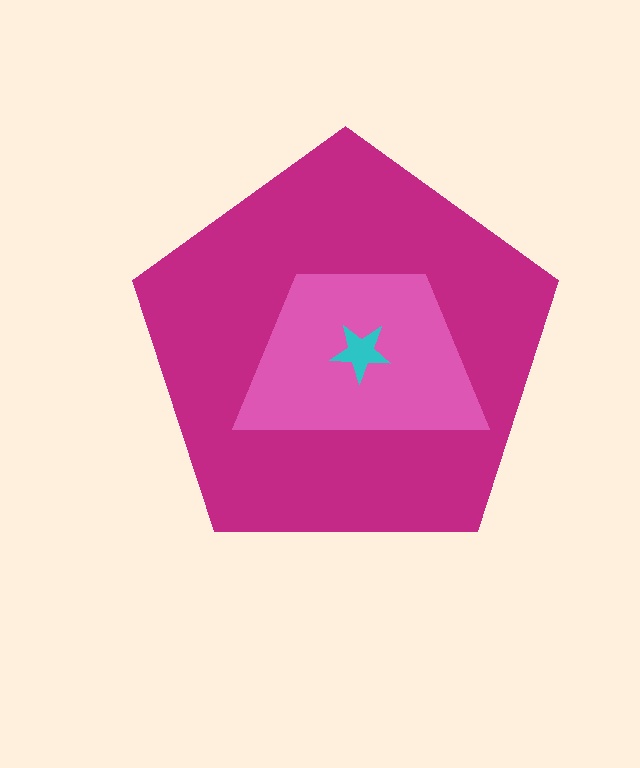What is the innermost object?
The cyan star.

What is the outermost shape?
The magenta pentagon.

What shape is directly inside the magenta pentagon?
The pink trapezoid.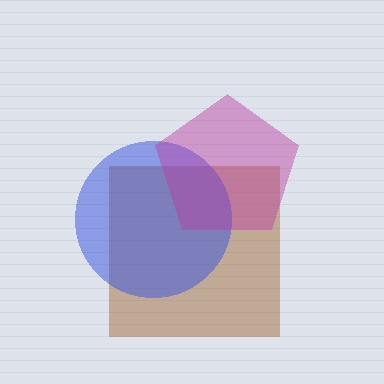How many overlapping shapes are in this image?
There are 3 overlapping shapes in the image.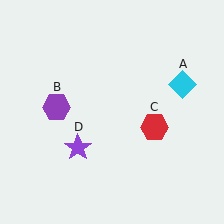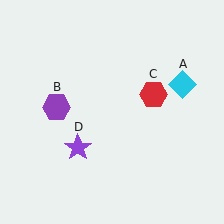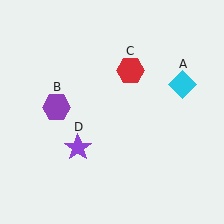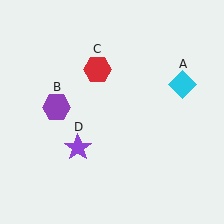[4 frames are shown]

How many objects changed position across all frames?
1 object changed position: red hexagon (object C).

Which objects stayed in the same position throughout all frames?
Cyan diamond (object A) and purple hexagon (object B) and purple star (object D) remained stationary.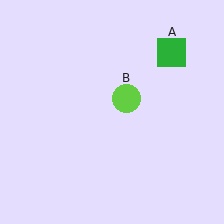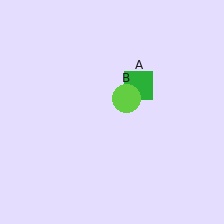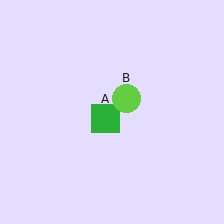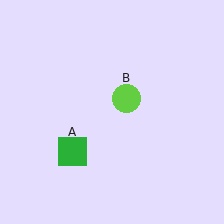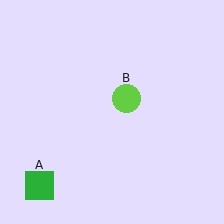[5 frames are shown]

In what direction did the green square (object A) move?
The green square (object A) moved down and to the left.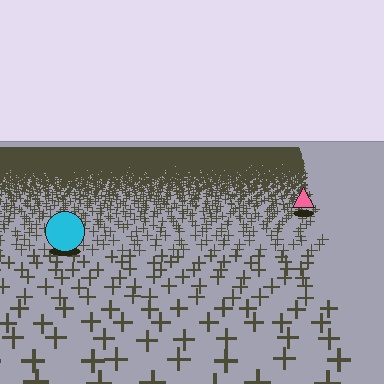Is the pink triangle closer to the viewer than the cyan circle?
No. The cyan circle is closer — you can tell from the texture gradient: the ground texture is coarser near it.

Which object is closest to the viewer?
The cyan circle is closest. The texture marks near it are larger and more spread out.